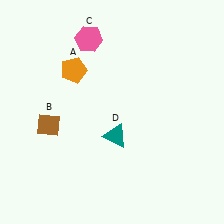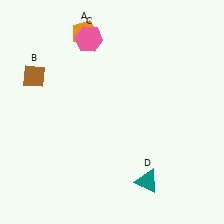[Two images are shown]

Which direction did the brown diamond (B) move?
The brown diamond (B) moved up.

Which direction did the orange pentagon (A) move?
The orange pentagon (A) moved up.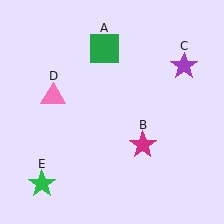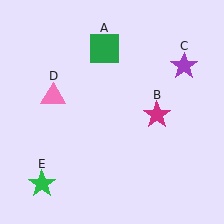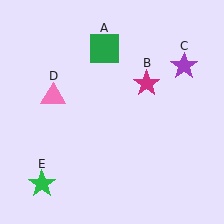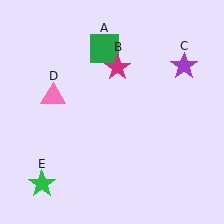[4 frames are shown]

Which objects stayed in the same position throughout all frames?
Green square (object A) and purple star (object C) and pink triangle (object D) and green star (object E) remained stationary.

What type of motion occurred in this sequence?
The magenta star (object B) rotated counterclockwise around the center of the scene.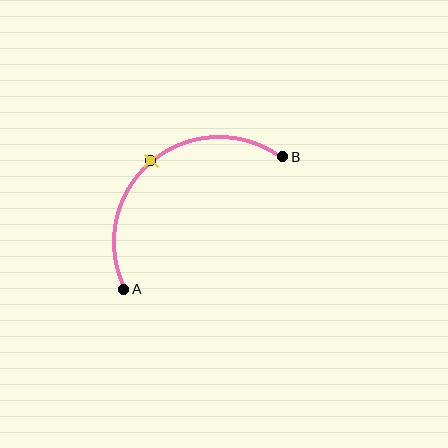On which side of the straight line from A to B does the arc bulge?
The arc bulges above and to the left of the straight line connecting A and B.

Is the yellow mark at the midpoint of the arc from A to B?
Yes. The yellow mark lies on the arc at equal arc-length from both A and B — it is the arc midpoint.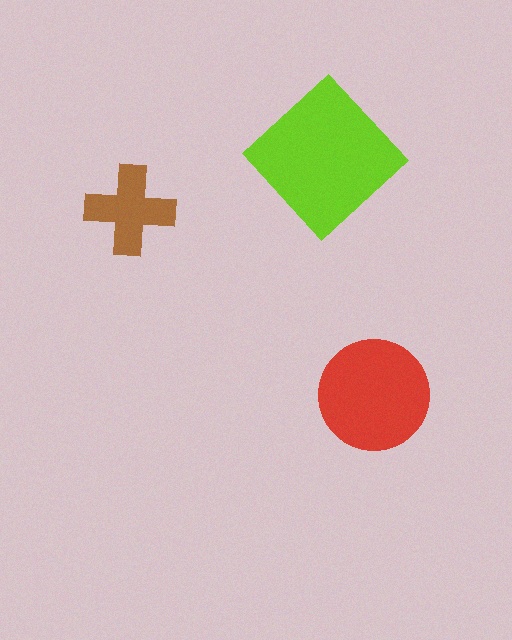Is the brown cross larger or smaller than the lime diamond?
Smaller.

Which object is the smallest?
The brown cross.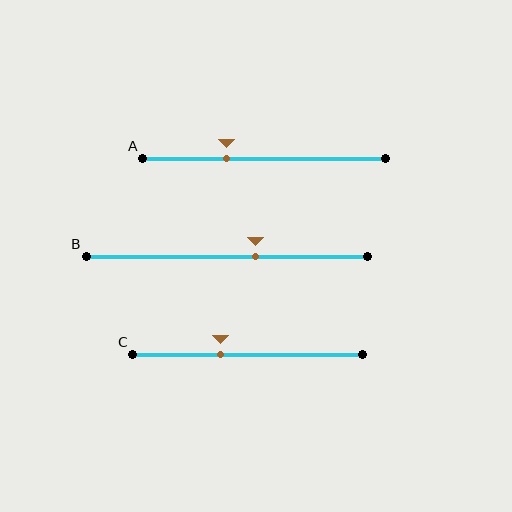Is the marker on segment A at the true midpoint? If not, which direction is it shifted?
No, the marker on segment A is shifted to the left by about 15% of the segment length.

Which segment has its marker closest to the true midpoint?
Segment B has its marker closest to the true midpoint.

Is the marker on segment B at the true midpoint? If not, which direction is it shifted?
No, the marker on segment B is shifted to the right by about 10% of the segment length.